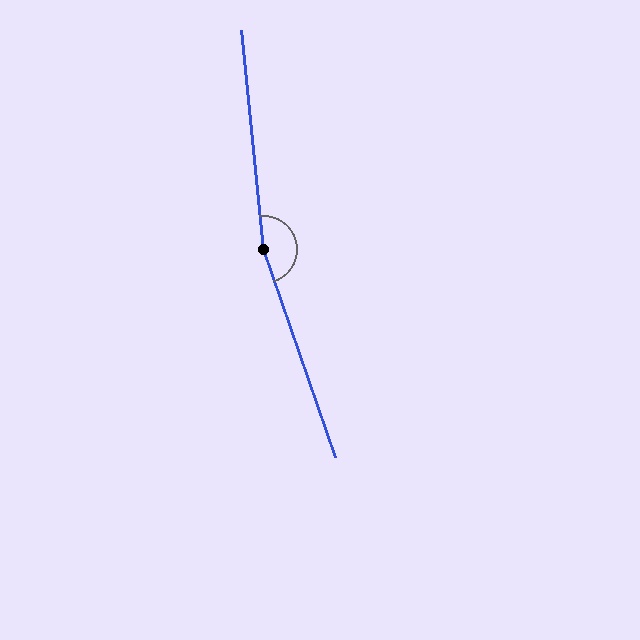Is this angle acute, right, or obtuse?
It is obtuse.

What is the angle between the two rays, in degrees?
Approximately 167 degrees.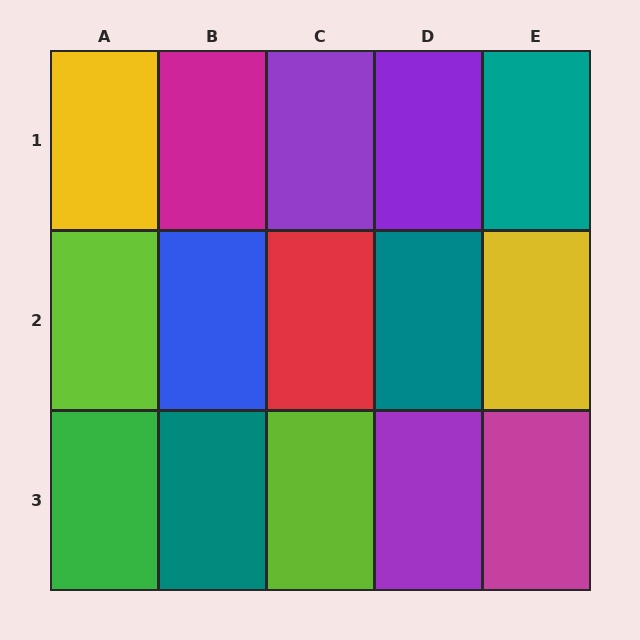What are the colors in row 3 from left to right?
Green, teal, lime, purple, magenta.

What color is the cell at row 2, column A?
Lime.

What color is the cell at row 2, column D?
Teal.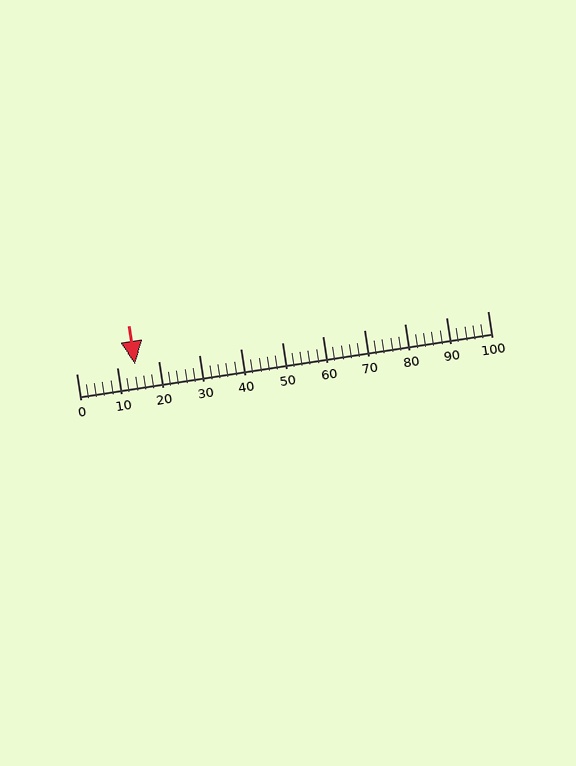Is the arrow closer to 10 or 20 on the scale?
The arrow is closer to 10.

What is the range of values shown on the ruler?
The ruler shows values from 0 to 100.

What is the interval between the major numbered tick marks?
The major tick marks are spaced 10 units apart.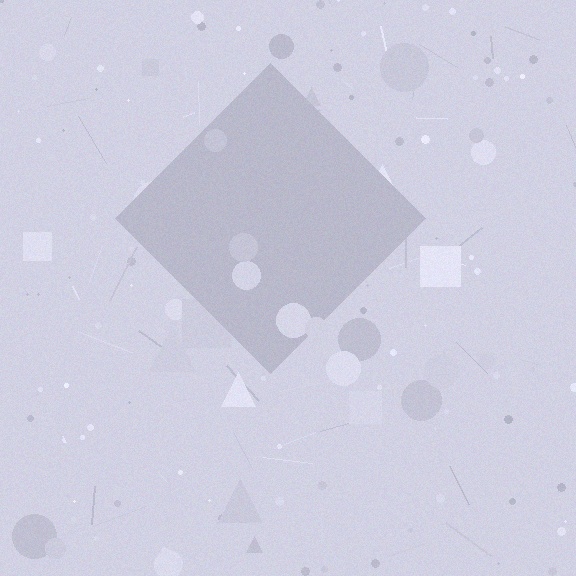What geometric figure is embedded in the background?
A diamond is embedded in the background.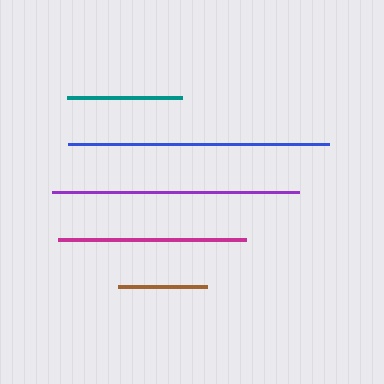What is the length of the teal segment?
The teal segment is approximately 115 pixels long.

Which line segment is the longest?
The blue line is the longest at approximately 261 pixels.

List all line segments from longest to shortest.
From longest to shortest: blue, purple, magenta, teal, brown.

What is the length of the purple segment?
The purple segment is approximately 248 pixels long.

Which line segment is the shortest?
The brown line is the shortest at approximately 89 pixels.